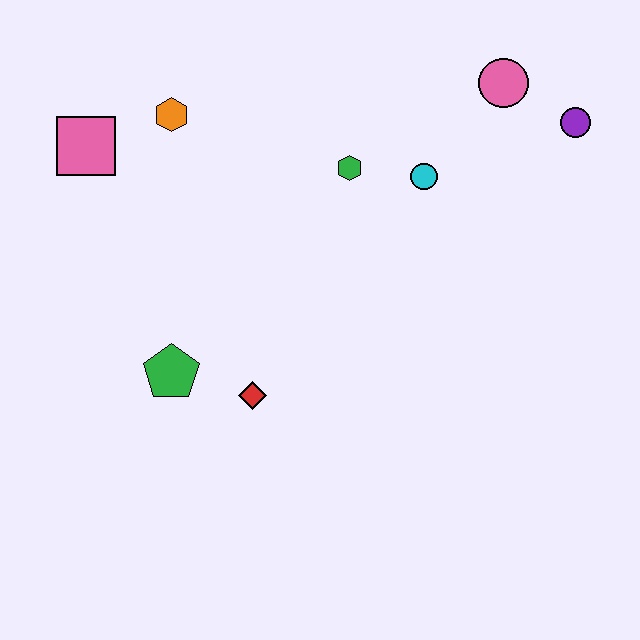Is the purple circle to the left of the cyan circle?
No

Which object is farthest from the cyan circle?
The pink square is farthest from the cyan circle.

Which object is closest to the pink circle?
The purple circle is closest to the pink circle.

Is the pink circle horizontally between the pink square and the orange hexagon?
No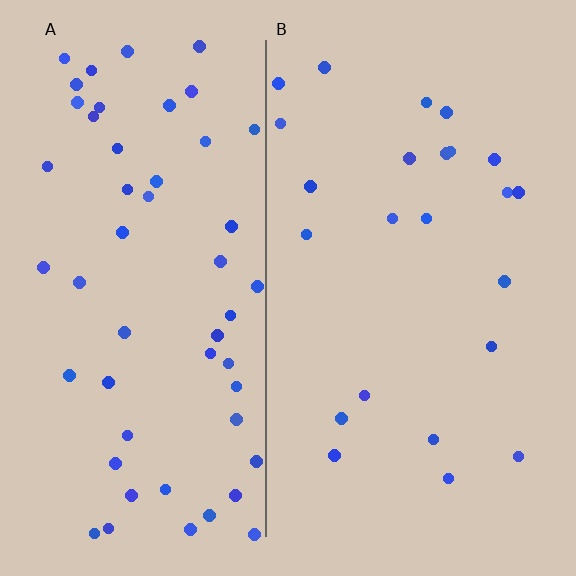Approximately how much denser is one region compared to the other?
Approximately 2.2× — region A over region B.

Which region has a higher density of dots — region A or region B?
A (the left).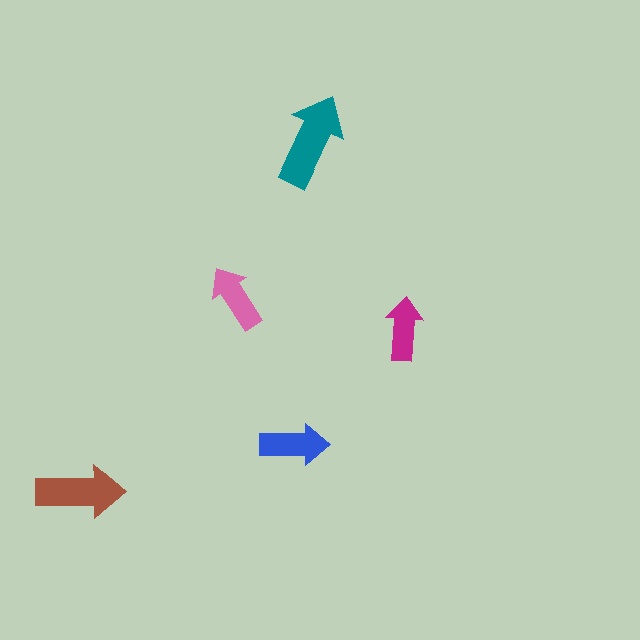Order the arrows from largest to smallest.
the teal one, the brown one, the blue one, the pink one, the magenta one.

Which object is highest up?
The teal arrow is topmost.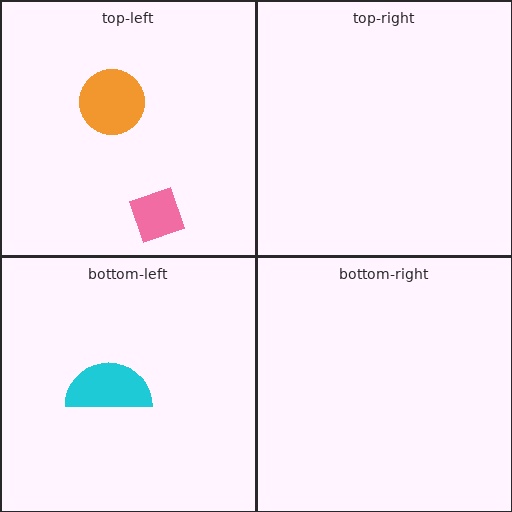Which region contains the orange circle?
The top-left region.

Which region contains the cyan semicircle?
The bottom-left region.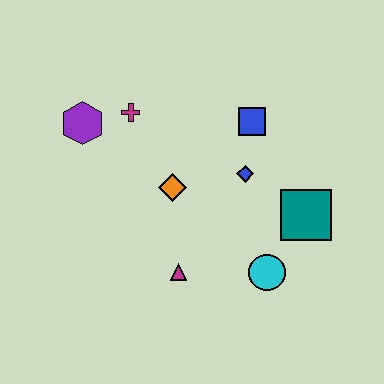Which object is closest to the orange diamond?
The blue diamond is closest to the orange diamond.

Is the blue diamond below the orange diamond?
No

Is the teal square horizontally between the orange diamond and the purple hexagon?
No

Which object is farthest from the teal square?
The purple hexagon is farthest from the teal square.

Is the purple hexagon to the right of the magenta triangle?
No